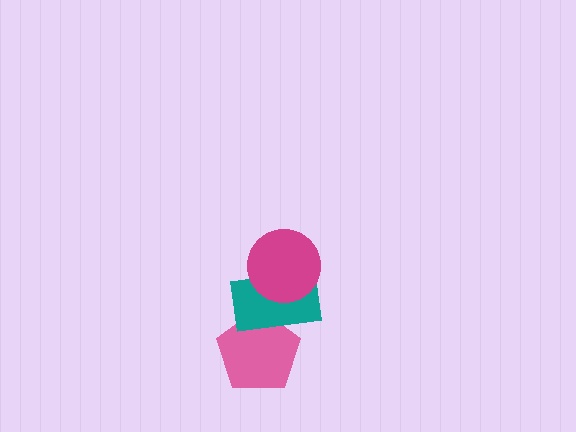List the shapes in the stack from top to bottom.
From top to bottom: the magenta circle, the teal rectangle, the pink pentagon.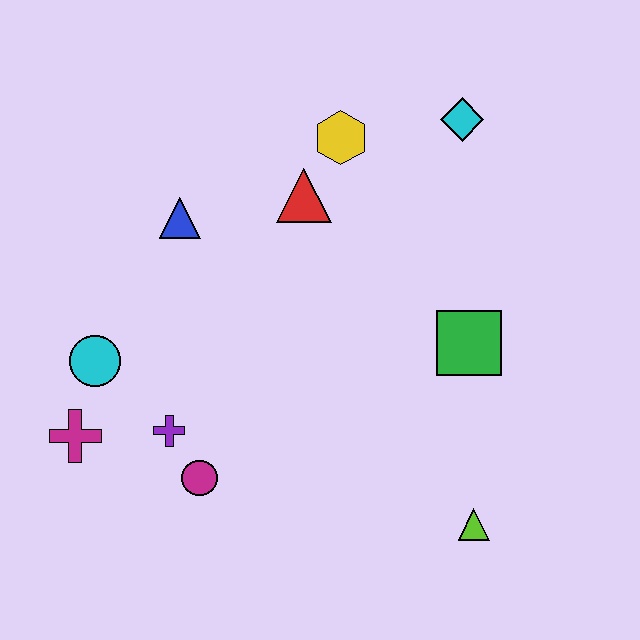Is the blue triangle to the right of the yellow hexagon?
No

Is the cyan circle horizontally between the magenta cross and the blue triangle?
Yes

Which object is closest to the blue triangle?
The red triangle is closest to the blue triangle.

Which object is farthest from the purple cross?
The cyan diamond is farthest from the purple cross.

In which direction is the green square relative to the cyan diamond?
The green square is below the cyan diamond.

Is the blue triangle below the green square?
No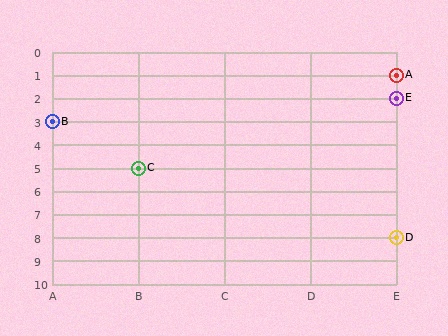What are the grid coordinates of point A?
Point A is at grid coordinates (E, 1).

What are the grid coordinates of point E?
Point E is at grid coordinates (E, 2).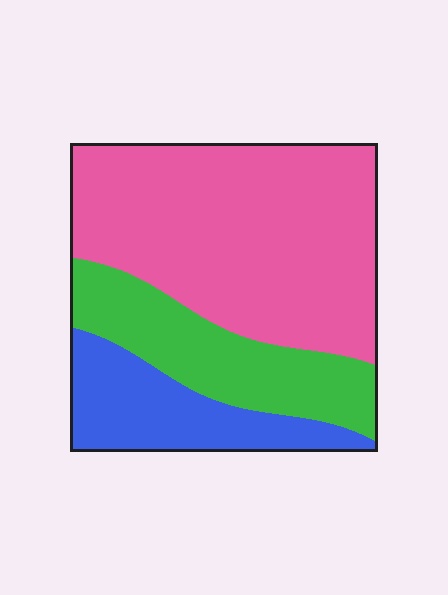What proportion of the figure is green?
Green covers 24% of the figure.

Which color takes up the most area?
Pink, at roughly 55%.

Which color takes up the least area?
Blue, at roughly 20%.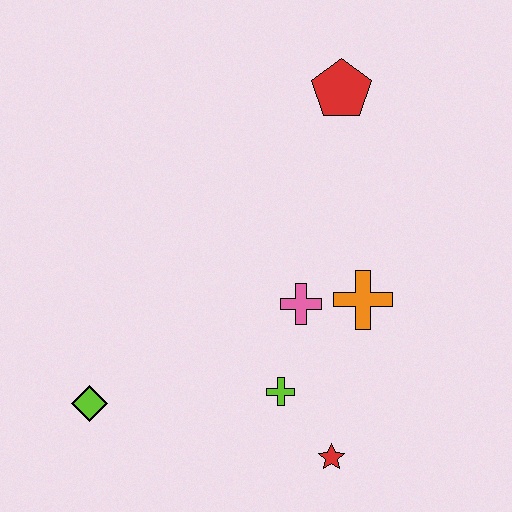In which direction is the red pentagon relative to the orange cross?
The red pentagon is above the orange cross.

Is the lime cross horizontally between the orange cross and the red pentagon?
No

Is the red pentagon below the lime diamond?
No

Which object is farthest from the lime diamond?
The red pentagon is farthest from the lime diamond.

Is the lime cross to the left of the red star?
Yes